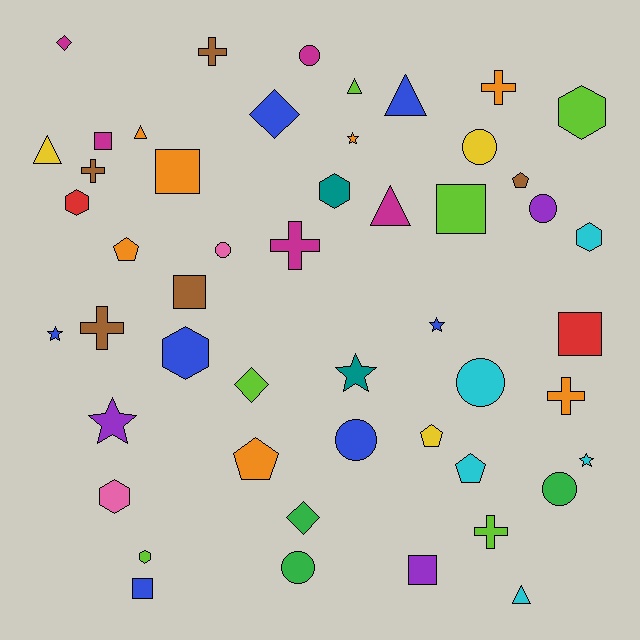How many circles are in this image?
There are 8 circles.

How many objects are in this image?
There are 50 objects.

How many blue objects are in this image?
There are 7 blue objects.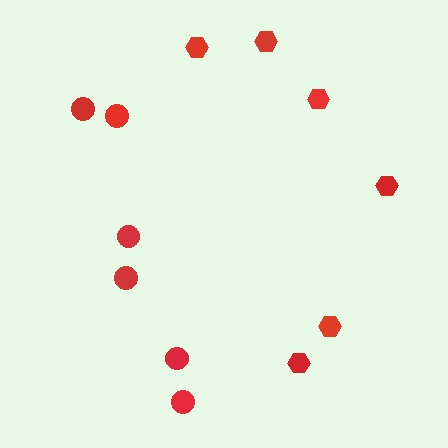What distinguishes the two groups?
There are 2 groups: one group of circles (6) and one group of hexagons (6).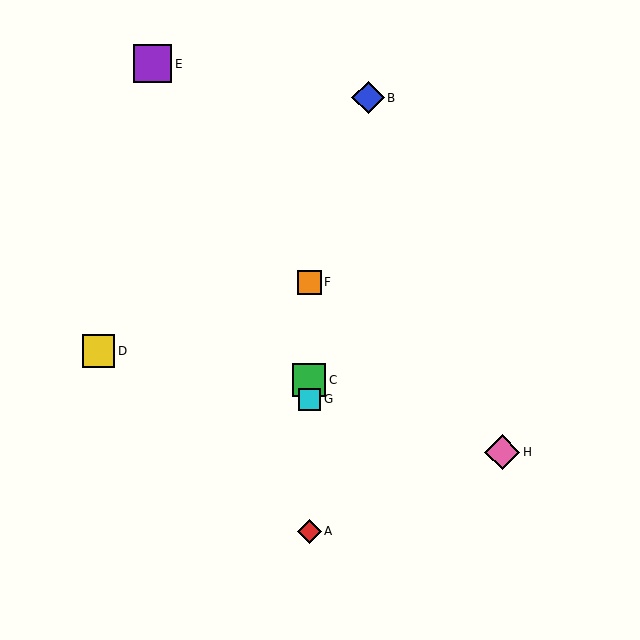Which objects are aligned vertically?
Objects A, C, F, G are aligned vertically.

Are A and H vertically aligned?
No, A is at x≈309 and H is at x≈502.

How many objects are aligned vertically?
4 objects (A, C, F, G) are aligned vertically.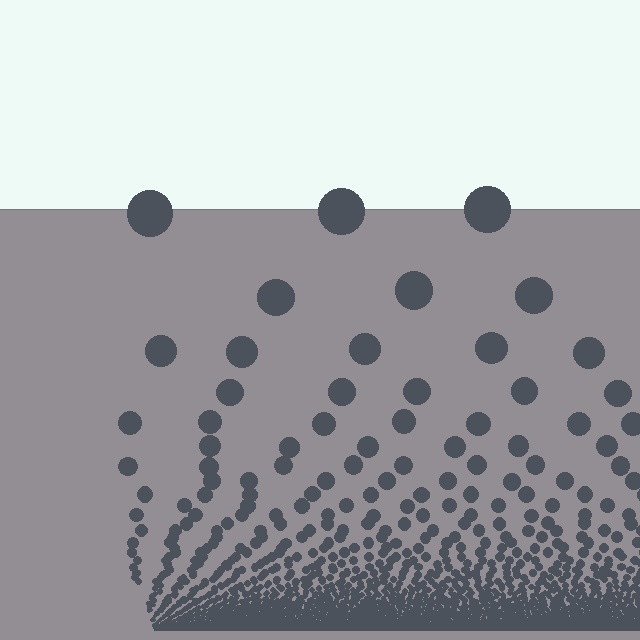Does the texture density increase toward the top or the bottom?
Density increases toward the bottom.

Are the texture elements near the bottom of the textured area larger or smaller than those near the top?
Smaller. The gradient is inverted — elements near the bottom are smaller and denser.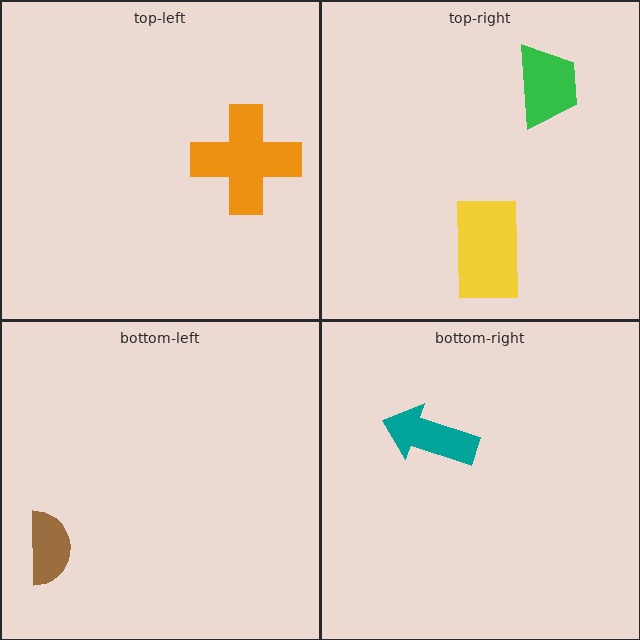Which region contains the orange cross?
The top-left region.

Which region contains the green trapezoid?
The top-right region.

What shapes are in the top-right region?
The yellow rectangle, the green trapezoid.